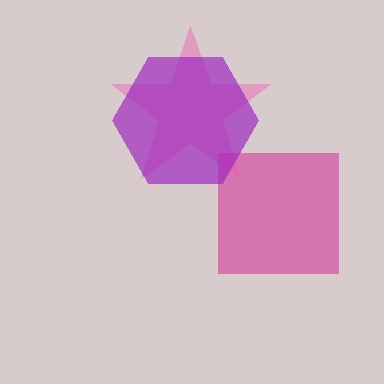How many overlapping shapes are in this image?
There are 3 overlapping shapes in the image.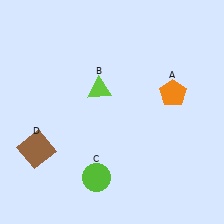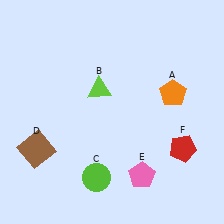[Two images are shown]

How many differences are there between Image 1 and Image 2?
There are 2 differences between the two images.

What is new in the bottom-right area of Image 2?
A pink pentagon (E) was added in the bottom-right area of Image 2.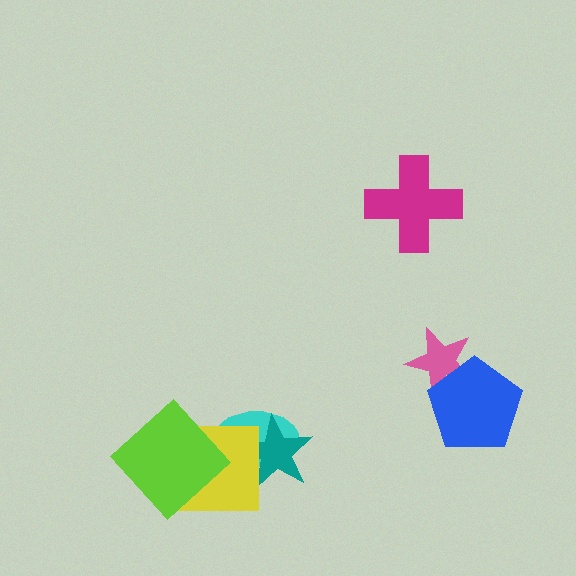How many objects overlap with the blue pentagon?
1 object overlaps with the blue pentagon.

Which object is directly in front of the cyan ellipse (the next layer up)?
The teal star is directly in front of the cyan ellipse.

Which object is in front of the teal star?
The yellow square is in front of the teal star.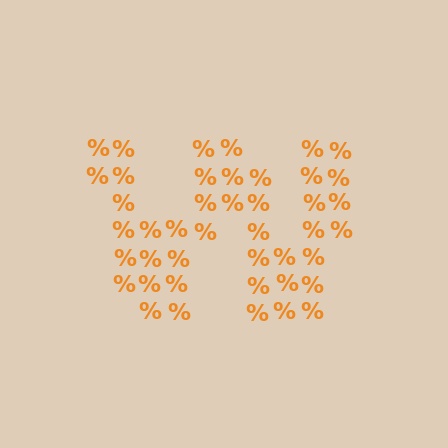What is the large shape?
The large shape is the letter W.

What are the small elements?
The small elements are percent signs.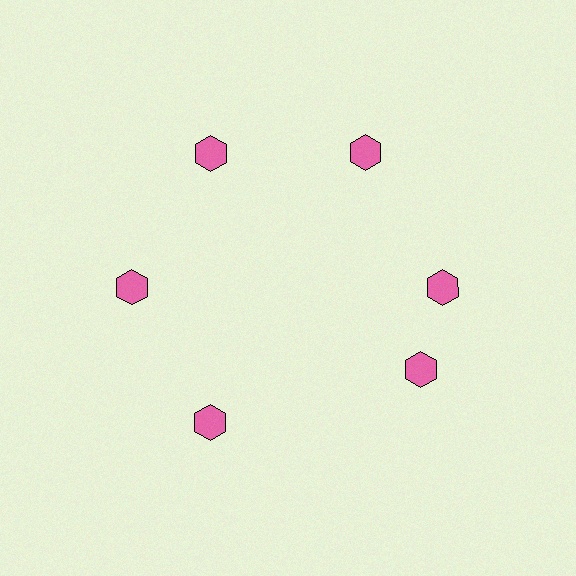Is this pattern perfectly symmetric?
No. The 6 pink hexagons are arranged in a ring, but one element near the 5 o'clock position is rotated out of alignment along the ring, breaking the 6-fold rotational symmetry.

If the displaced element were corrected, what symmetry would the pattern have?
It would have 6-fold rotational symmetry — the pattern would map onto itself every 60 degrees.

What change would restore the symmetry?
The symmetry would be restored by rotating it back into even spacing with its neighbors so that all 6 hexagons sit at equal angles and equal distance from the center.